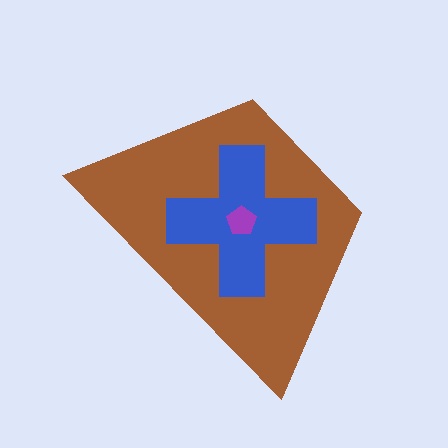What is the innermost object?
The purple pentagon.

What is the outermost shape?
The brown trapezoid.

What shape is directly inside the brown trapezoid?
The blue cross.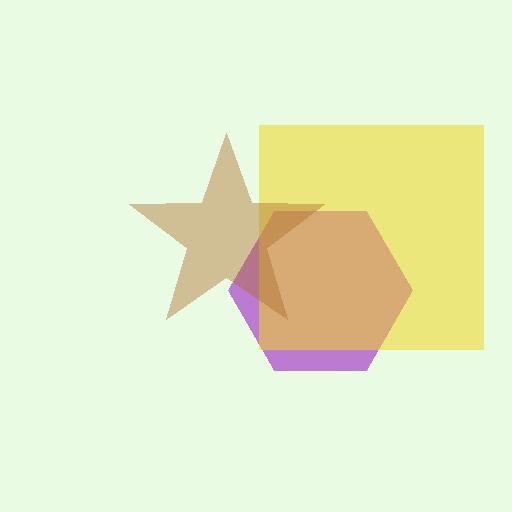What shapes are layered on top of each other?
The layered shapes are: a purple hexagon, a yellow square, a brown star.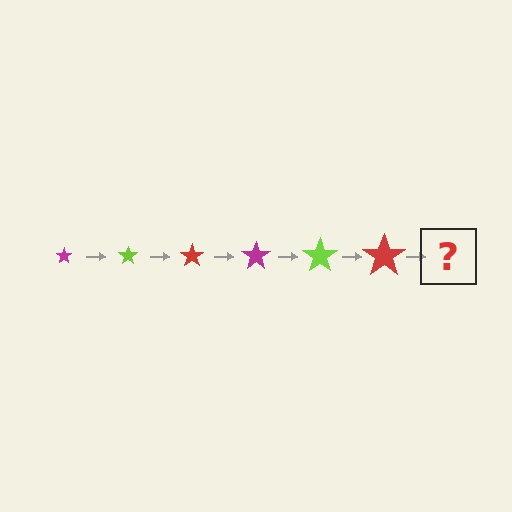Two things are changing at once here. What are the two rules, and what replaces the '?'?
The two rules are that the star grows larger each step and the color cycles through magenta, lime, and red. The '?' should be a magenta star, larger than the previous one.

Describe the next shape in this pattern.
It should be a magenta star, larger than the previous one.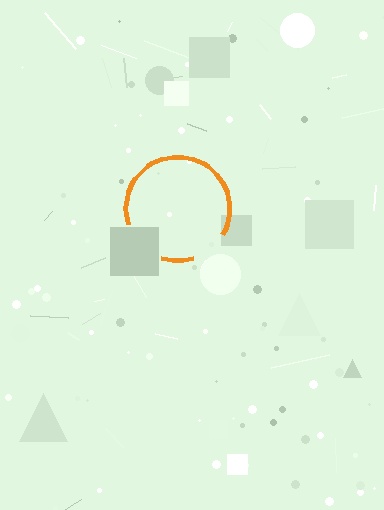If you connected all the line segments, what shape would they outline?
They would outline a circle.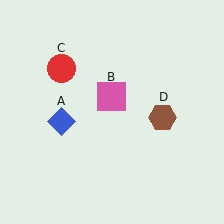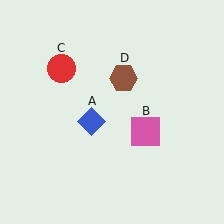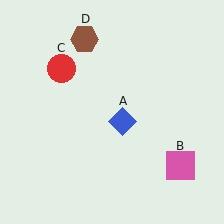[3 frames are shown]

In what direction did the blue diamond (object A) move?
The blue diamond (object A) moved right.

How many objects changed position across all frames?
3 objects changed position: blue diamond (object A), pink square (object B), brown hexagon (object D).